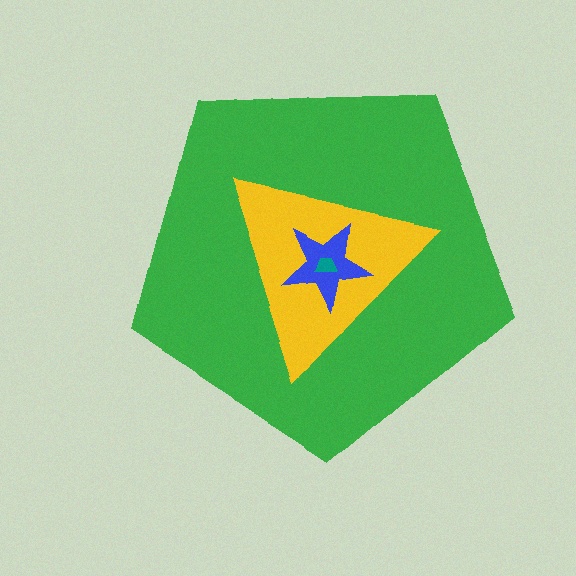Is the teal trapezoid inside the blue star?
Yes.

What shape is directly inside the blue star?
The teal trapezoid.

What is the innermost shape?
The teal trapezoid.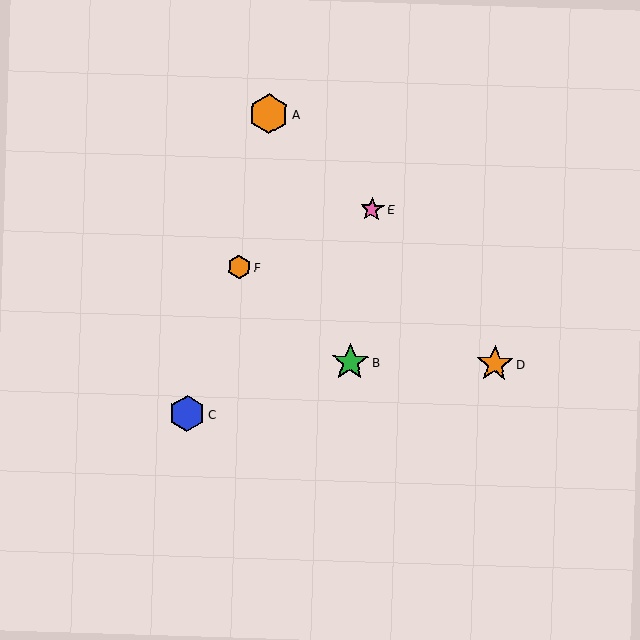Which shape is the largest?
The orange hexagon (labeled A) is the largest.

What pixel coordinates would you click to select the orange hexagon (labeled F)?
Click at (239, 267) to select the orange hexagon F.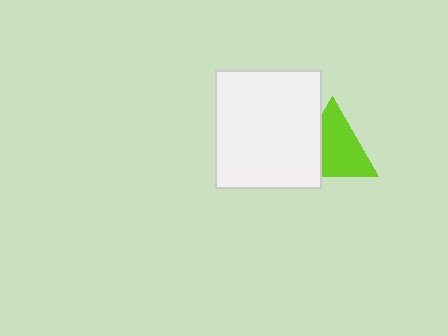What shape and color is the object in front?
The object in front is a white rectangle.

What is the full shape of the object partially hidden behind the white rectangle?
The partially hidden object is a lime triangle.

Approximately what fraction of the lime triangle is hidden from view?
Roughly 30% of the lime triangle is hidden behind the white rectangle.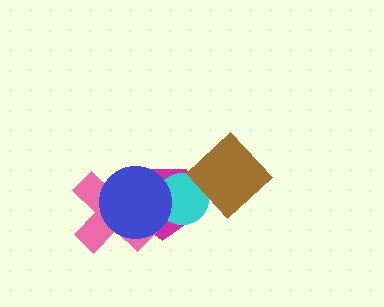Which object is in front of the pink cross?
The blue circle is in front of the pink cross.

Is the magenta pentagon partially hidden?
Yes, it is partially covered by another shape.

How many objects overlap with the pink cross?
2 objects overlap with the pink cross.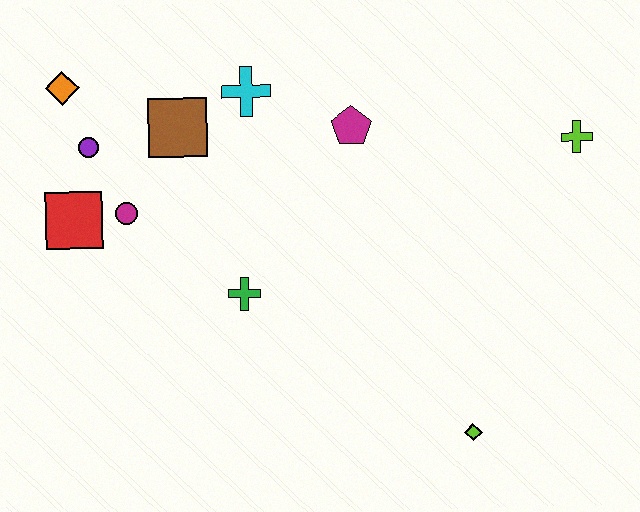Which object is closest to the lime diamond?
The green cross is closest to the lime diamond.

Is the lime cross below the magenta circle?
No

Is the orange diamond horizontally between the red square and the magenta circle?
No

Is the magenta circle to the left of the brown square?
Yes